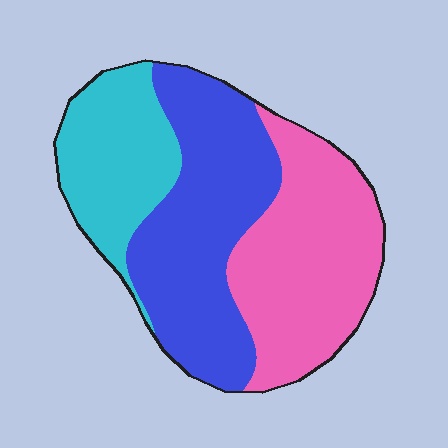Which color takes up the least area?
Cyan, at roughly 25%.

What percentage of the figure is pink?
Pink takes up between a third and a half of the figure.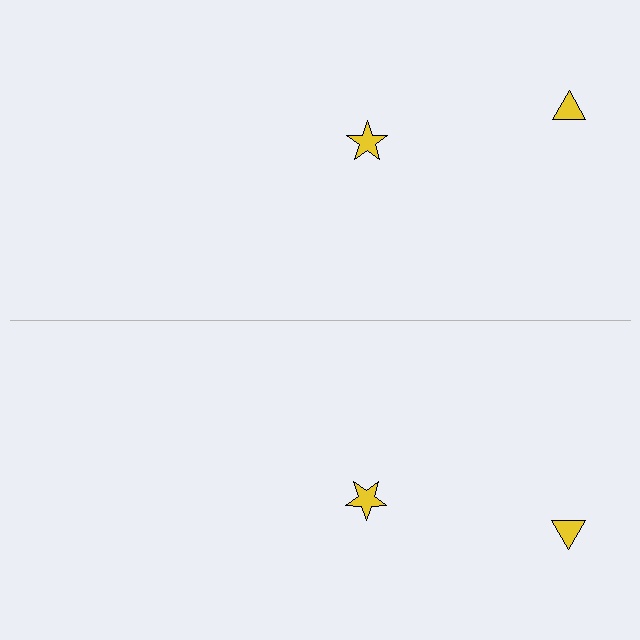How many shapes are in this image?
There are 4 shapes in this image.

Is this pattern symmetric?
Yes, this pattern has bilateral (reflection) symmetry.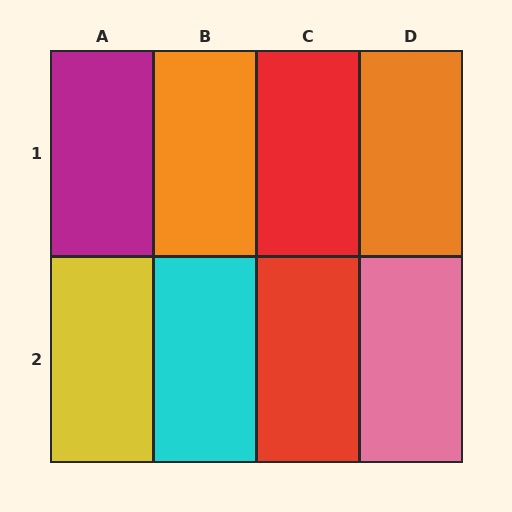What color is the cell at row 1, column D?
Orange.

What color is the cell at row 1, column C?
Red.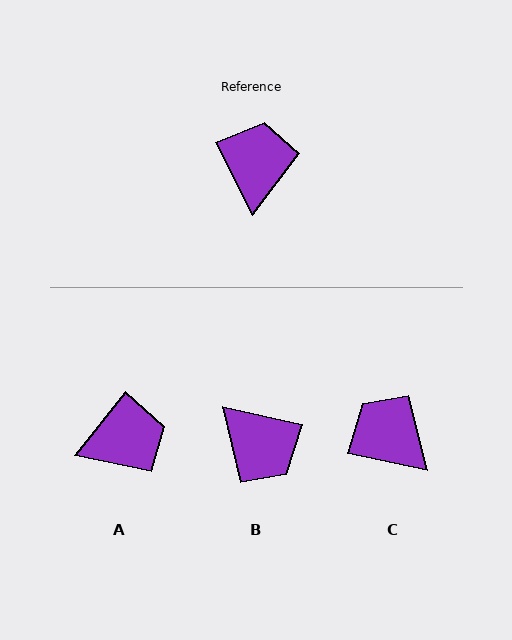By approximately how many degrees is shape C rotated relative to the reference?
Approximately 51 degrees counter-clockwise.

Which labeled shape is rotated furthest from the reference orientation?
B, about 130 degrees away.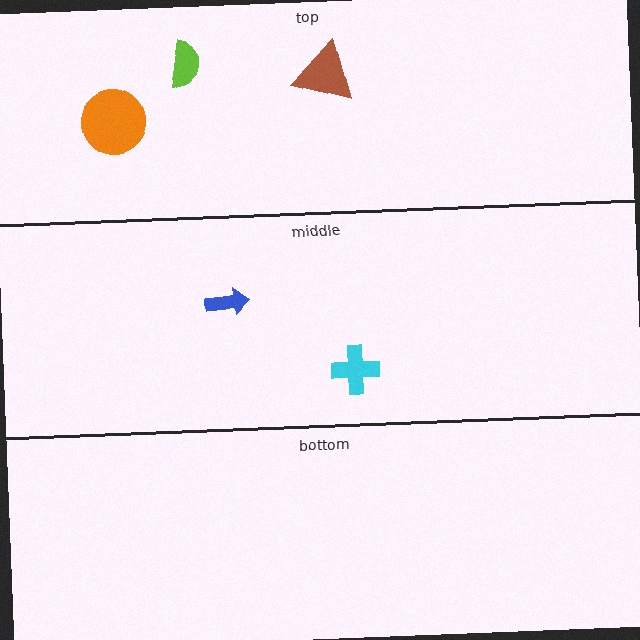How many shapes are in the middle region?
2.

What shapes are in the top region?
The brown triangle, the lime semicircle, the orange circle.